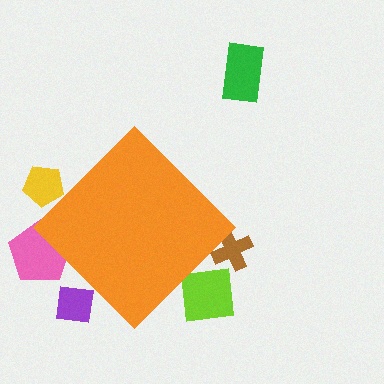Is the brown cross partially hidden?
Yes, the brown cross is partially hidden behind the orange diamond.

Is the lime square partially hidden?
Yes, the lime square is partially hidden behind the orange diamond.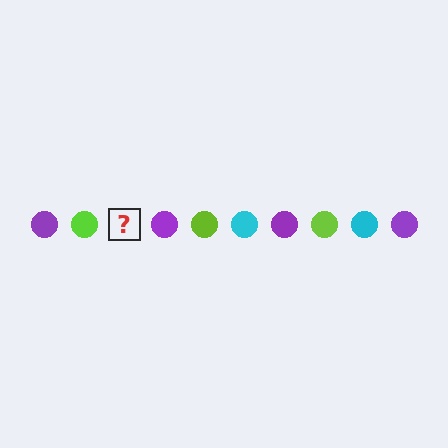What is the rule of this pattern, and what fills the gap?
The rule is that the pattern cycles through purple, lime, cyan circles. The gap should be filled with a cyan circle.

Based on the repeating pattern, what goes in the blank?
The blank should be a cyan circle.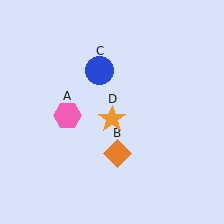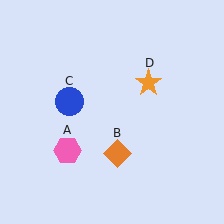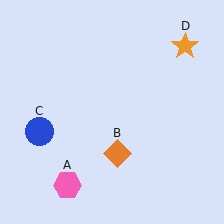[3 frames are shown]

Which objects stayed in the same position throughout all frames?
Orange diamond (object B) remained stationary.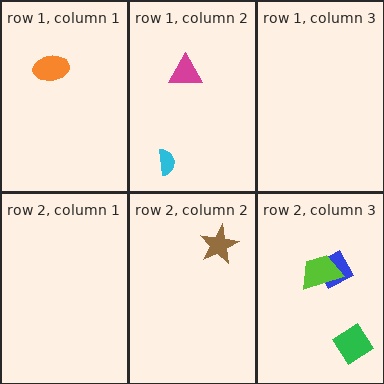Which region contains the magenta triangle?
The row 1, column 2 region.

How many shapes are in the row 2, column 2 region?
1.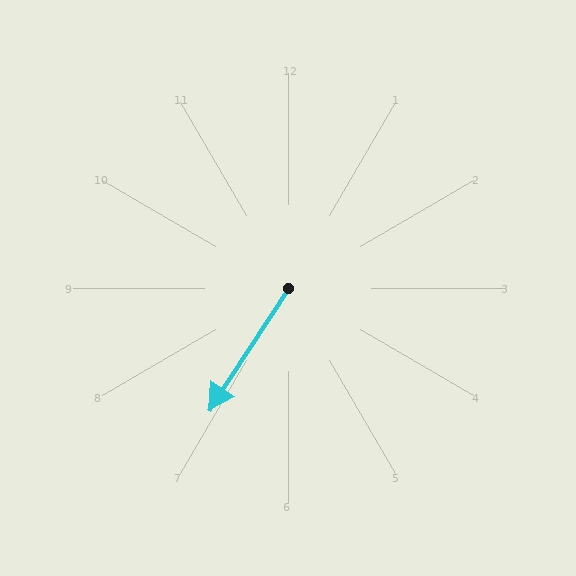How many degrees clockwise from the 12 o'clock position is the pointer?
Approximately 213 degrees.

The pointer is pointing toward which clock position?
Roughly 7 o'clock.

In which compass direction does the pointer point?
Southwest.